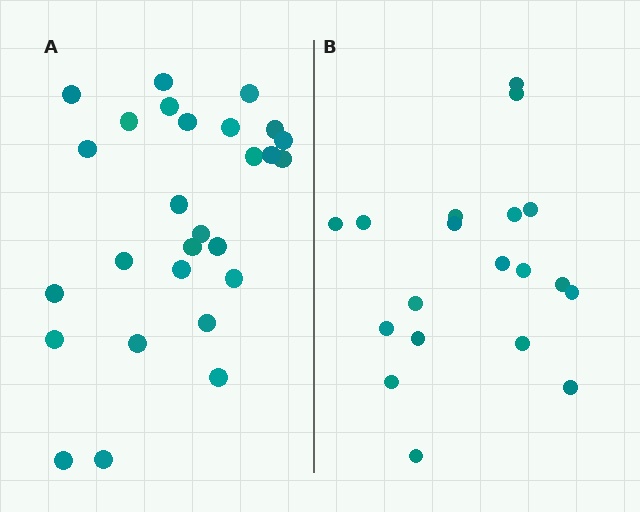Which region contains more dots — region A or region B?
Region A (the left region) has more dots.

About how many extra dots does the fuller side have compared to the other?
Region A has roughly 8 or so more dots than region B.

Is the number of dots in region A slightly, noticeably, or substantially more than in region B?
Region A has noticeably more, but not dramatically so. The ratio is roughly 1.4 to 1.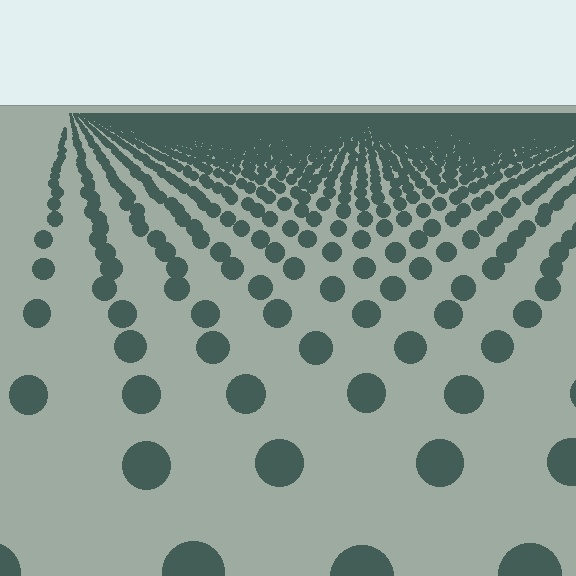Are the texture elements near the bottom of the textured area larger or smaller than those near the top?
Larger. Near the bottom, elements are closer to the viewer and appear at a bigger on-screen size.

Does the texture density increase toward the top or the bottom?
Density increases toward the top.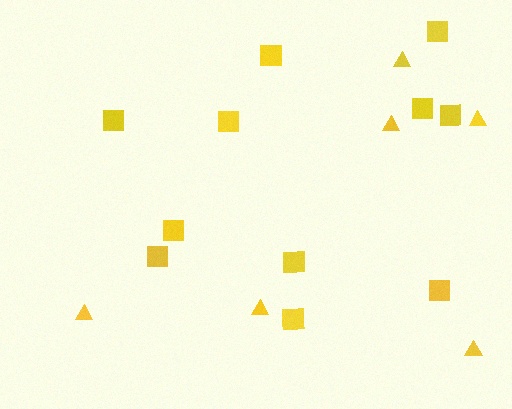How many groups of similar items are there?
There are 2 groups: one group of squares (11) and one group of triangles (6).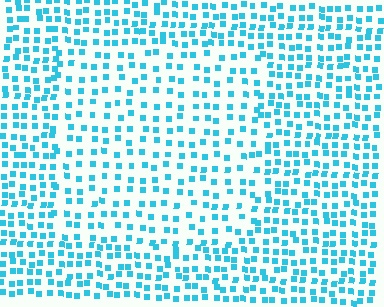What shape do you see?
I see a rectangle.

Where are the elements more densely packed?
The elements are more densely packed outside the rectangle boundary.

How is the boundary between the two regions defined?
The boundary is defined by a change in element density (approximately 1.6x ratio). All elements are the same color, size, and shape.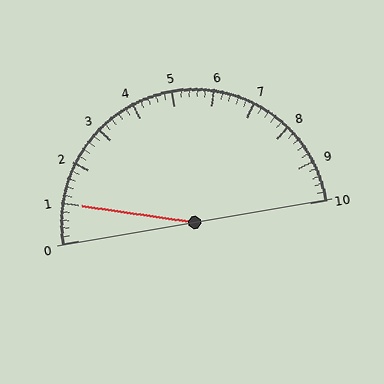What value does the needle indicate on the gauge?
The needle indicates approximately 1.0.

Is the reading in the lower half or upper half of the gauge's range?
The reading is in the lower half of the range (0 to 10).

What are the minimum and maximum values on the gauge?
The gauge ranges from 0 to 10.